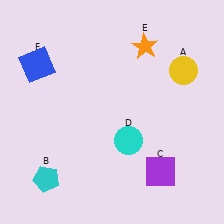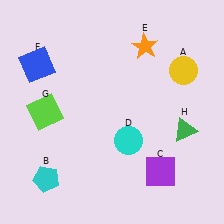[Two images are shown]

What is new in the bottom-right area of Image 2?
A green triangle (H) was added in the bottom-right area of Image 2.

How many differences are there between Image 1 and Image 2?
There are 2 differences between the two images.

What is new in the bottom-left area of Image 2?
A lime square (G) was added in the bottom-left area of Image 2.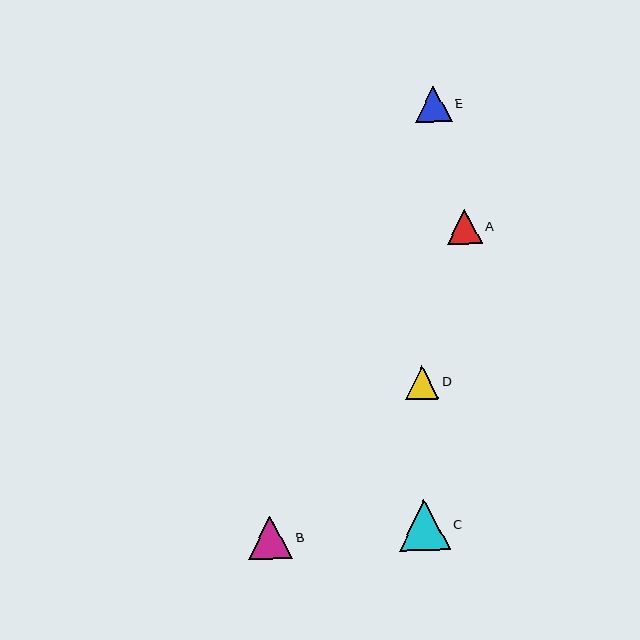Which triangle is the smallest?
Triangle D is the smallest with a size of approximately 34 pixels.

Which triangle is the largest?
Triangle C is the largest with a size of approximately 51 pixels.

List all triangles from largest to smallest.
From largest to smallest: C, B, E, A, D.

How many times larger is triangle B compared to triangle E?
Triangle B is approximately 1.2 times the size of triangle E.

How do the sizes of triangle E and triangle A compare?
Triangle E and triangle A are approximately the same size.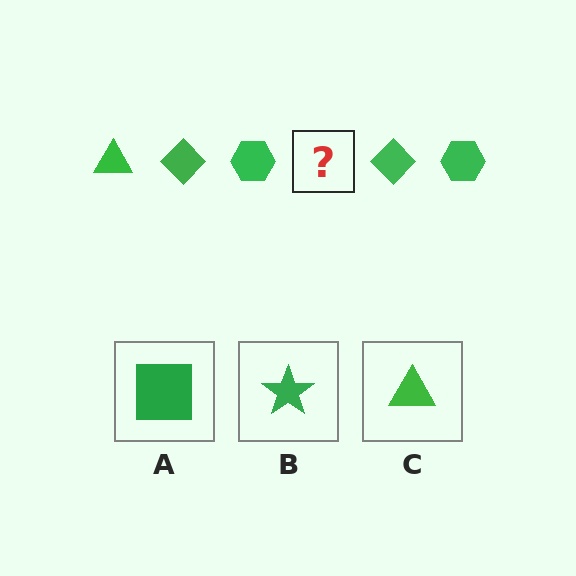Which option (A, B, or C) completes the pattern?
C.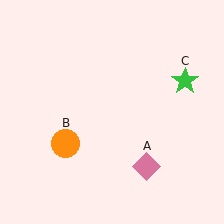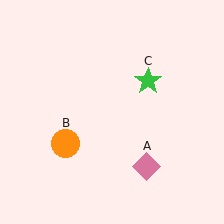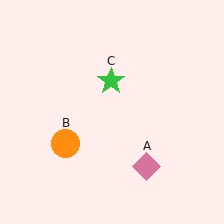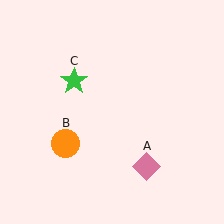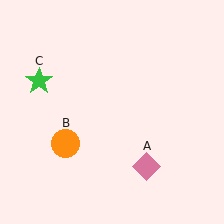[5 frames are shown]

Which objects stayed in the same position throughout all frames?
Pink diamond (object A) and orange circle (object B) remained stationary.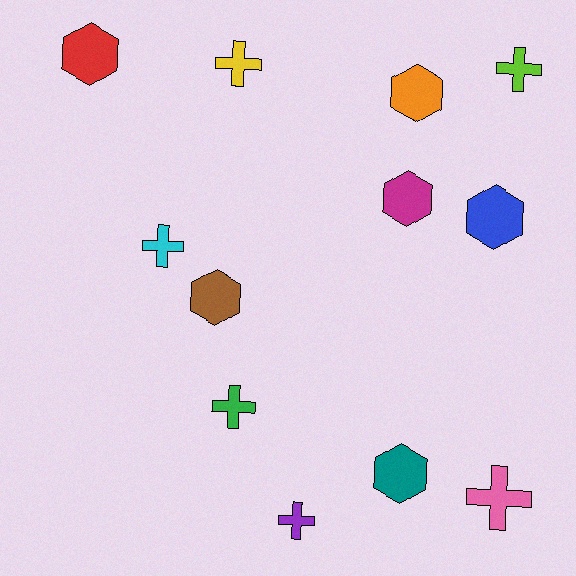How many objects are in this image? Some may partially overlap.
There are 12 objects.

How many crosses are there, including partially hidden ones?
There are 6 crosses.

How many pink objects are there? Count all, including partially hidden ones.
There is 1 pink object.